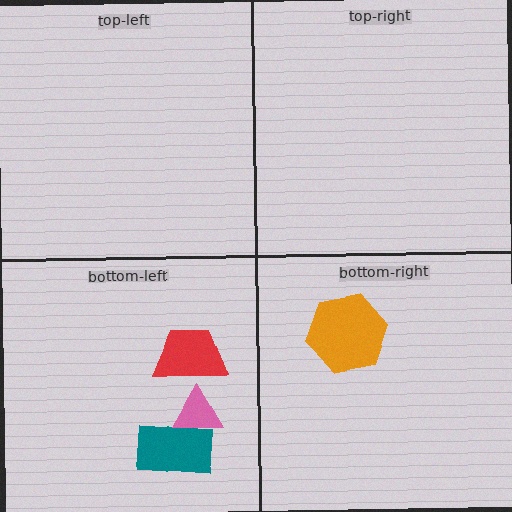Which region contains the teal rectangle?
The bottom-left region.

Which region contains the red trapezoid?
The bottom-left region.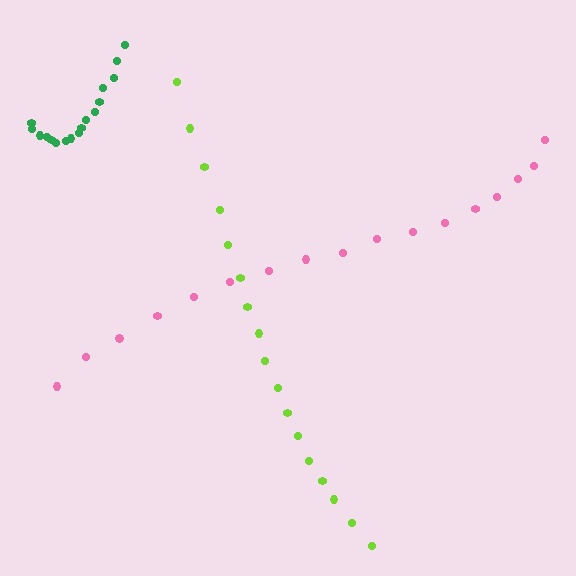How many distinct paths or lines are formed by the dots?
There are 3 distinct paths.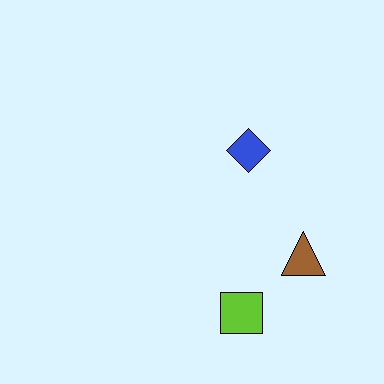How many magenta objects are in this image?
There are no magenta objects.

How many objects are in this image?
There are 3 objects.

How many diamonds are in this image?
There is 1 diamond.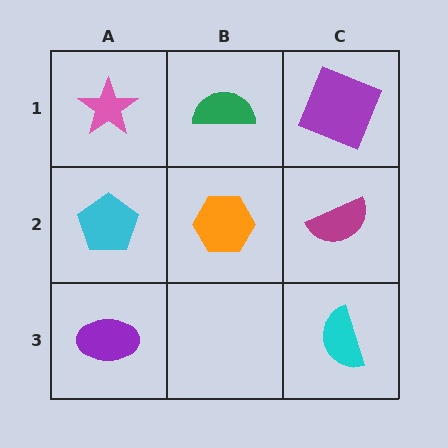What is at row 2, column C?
A magenta semicircle.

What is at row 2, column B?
An orange hexagon.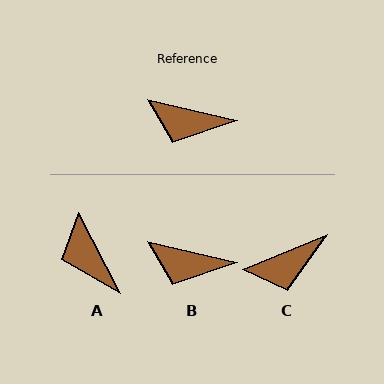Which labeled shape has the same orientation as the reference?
B.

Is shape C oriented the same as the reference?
No, it is off by about 35 degrees.